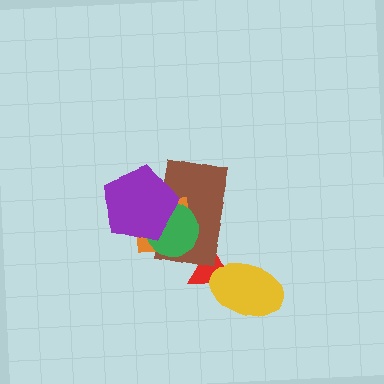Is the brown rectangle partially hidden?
Yes, it is partially covered by another shape.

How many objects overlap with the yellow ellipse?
1 object overlaps with the yellow ellipse.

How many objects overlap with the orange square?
3 objects overlap with the orange square.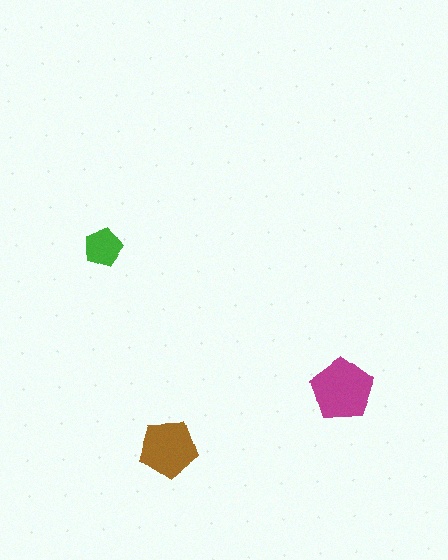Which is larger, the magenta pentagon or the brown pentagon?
The magenta one.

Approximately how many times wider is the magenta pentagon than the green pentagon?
About 1.5 times wider.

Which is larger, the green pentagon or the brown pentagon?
The brown one.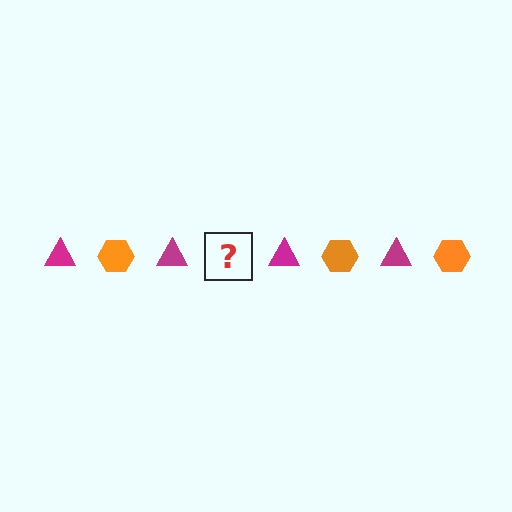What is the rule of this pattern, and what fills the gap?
The rule is that the pattern alternates between magenta triangle and orange hexagon. The gap should be filled with an orange hexagon.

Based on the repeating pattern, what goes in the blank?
The blank should be an orange hexagon.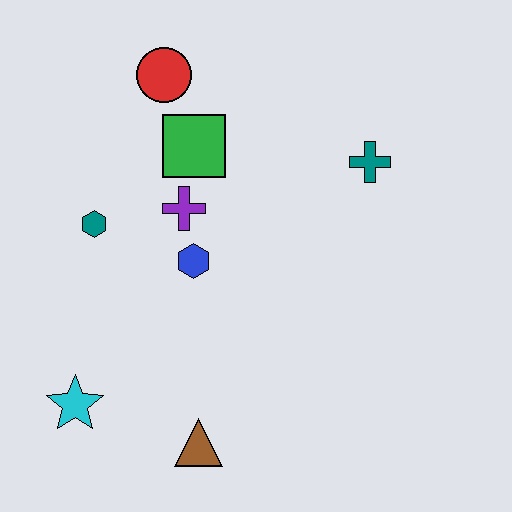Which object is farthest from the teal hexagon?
The teal cross is farthest from the teal hexagon.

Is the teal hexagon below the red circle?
Yes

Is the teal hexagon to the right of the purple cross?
No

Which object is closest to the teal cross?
The green square is closest to the teal cross.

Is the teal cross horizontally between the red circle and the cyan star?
No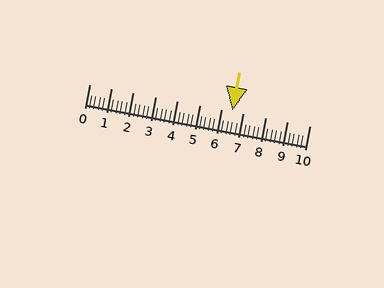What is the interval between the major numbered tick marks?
The major tick marks are spaced 1 units apart.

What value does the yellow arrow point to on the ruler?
The yellow arrow points to approximately 6.5.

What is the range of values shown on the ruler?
The ruler shows values from 0 to 10.